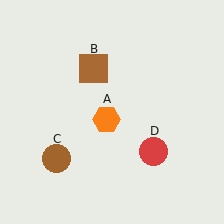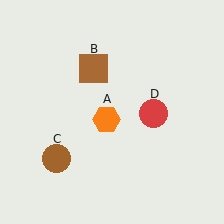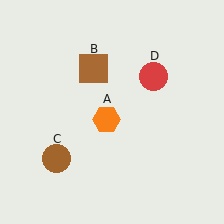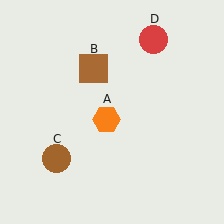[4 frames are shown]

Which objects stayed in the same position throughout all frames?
Orange hexagon (object A) and brown square (object B) and brown circle (object C) remained stationary.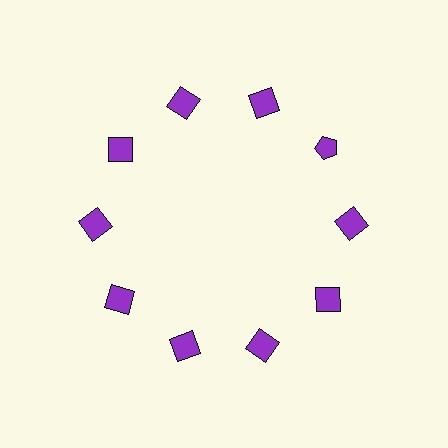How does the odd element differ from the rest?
It has a different shape: pentagon instead of square.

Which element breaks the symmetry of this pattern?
The purple pentagon at roughly the 2 o'clock position breaks the symmetry. All other shapes are purple squares.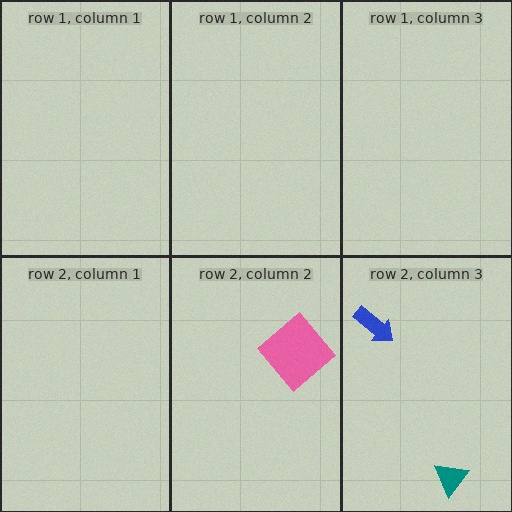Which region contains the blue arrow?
The row 2, column 3 region.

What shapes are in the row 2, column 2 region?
The pink diamond.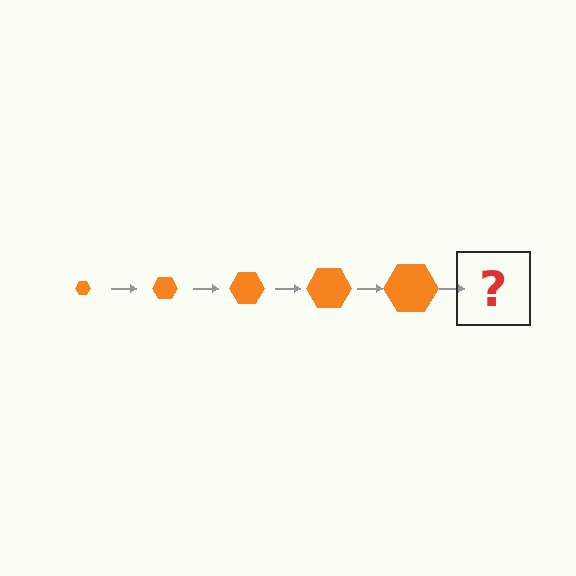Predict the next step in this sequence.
The next step is an orange hexagon, larger than the previous one.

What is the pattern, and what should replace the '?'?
The pattern is that the hexagon gets progressively larger each step. The '?' should be an orange hexagon, larger than the previous one.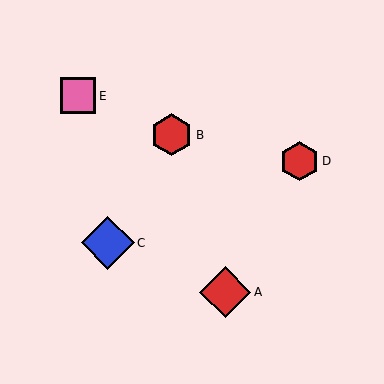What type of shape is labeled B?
Shape B is a red hexagon.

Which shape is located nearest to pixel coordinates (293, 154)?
The red hexagon (labeled D) at (300, 161) is nearest to that location.